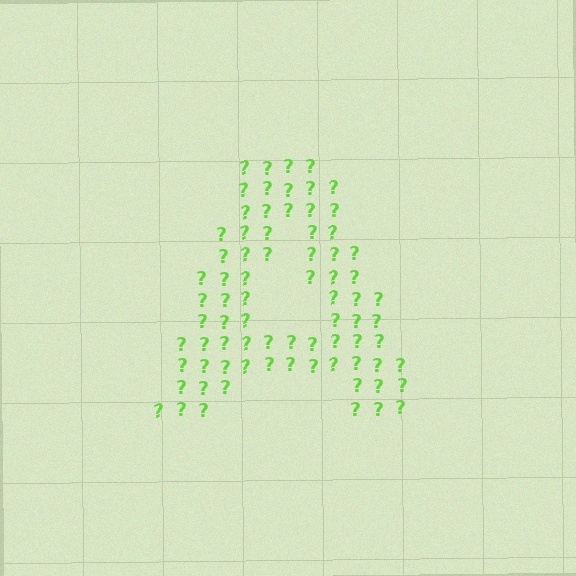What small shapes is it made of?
It is made of small question marks.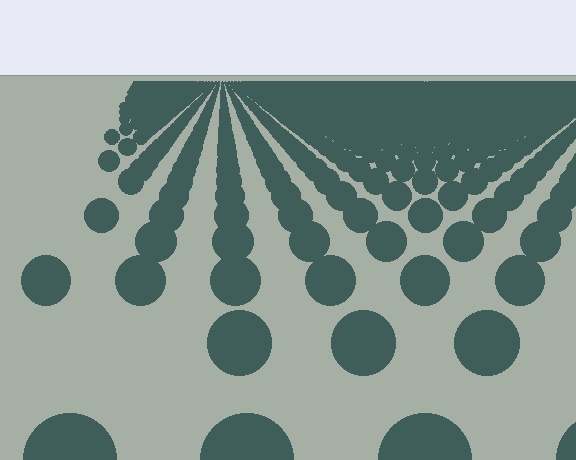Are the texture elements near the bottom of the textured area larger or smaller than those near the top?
Larger. Near the bottom, elements are closer to the viewer and appear at a bigger on-screen size.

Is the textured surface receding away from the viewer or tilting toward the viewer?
The surface is receding away from the viewer. Texture elements get smaller and denser toward the top.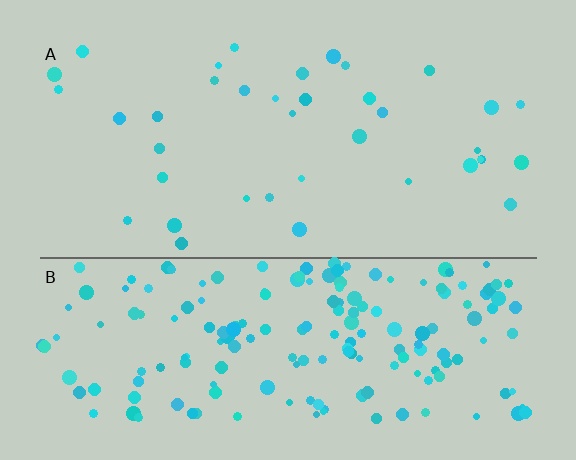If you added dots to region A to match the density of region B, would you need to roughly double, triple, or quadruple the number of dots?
Approximately quadruple.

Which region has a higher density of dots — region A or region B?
B (the bottom).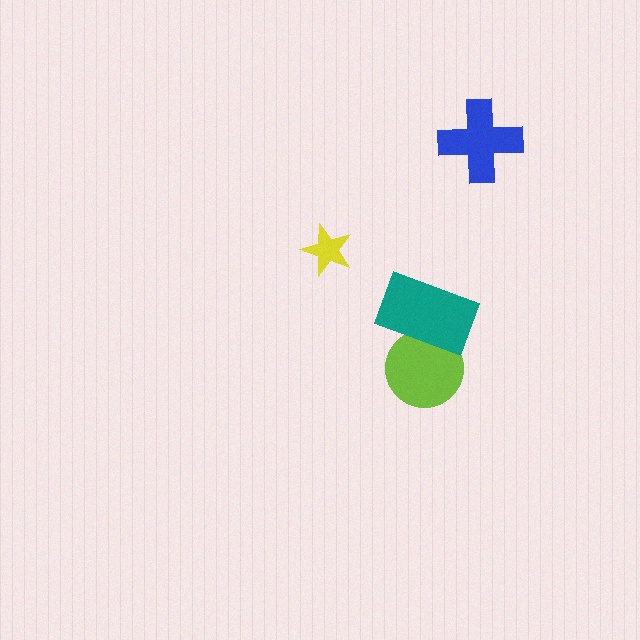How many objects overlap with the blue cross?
0 objects overlap with the blue cross.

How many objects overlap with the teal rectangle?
1 object overlaps with the teal rectangle.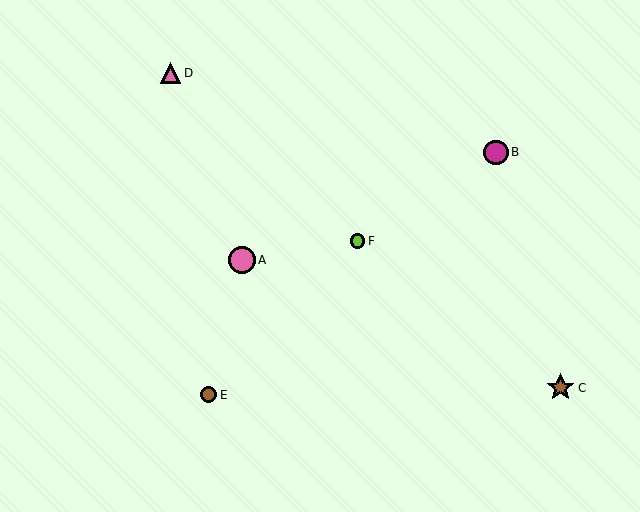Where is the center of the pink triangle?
The center of the pink triangle is at (171, 73).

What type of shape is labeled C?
Shape C is a brown star.